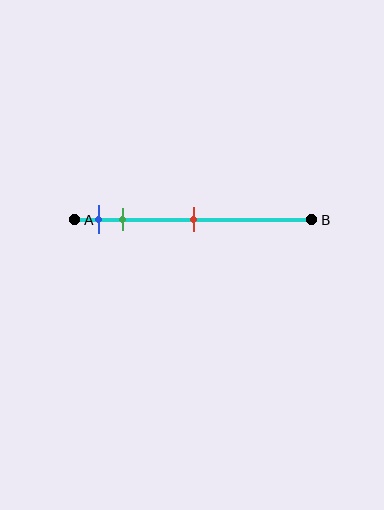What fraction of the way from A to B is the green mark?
The green mark is approximately 20% (0.2) of the way from A to B.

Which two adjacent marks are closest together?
The blue and green marks are the closest adjacent pair.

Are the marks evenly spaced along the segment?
No, the marks are not evenly spaced.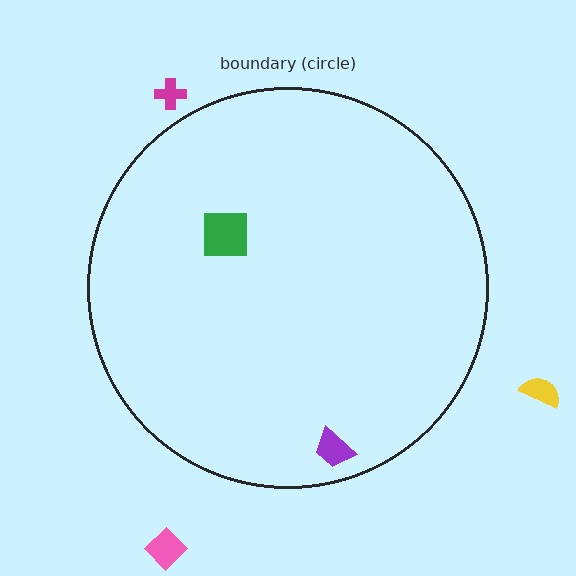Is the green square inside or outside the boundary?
Inside.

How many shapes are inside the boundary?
2 inside, 3 outside.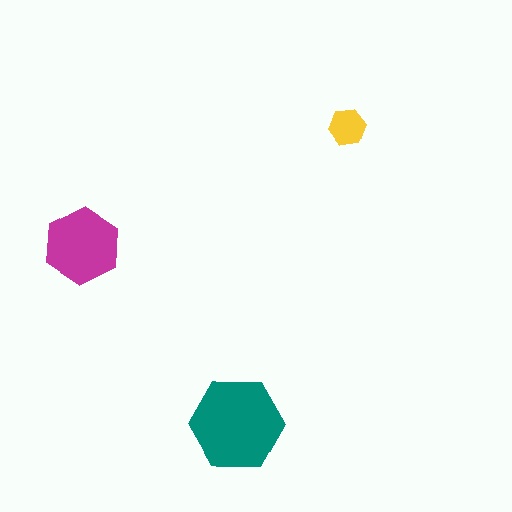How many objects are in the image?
There are 3 objects in the image.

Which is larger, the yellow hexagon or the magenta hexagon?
The magenta one.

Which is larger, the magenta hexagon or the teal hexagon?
The teal one.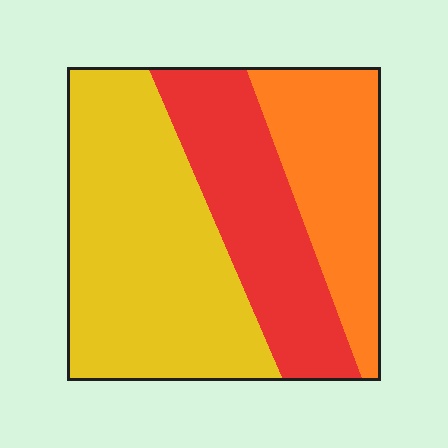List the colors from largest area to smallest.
From largest to smallest: yellow, red, orange.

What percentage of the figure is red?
Red takes up about one quarter (1/4) of the figure.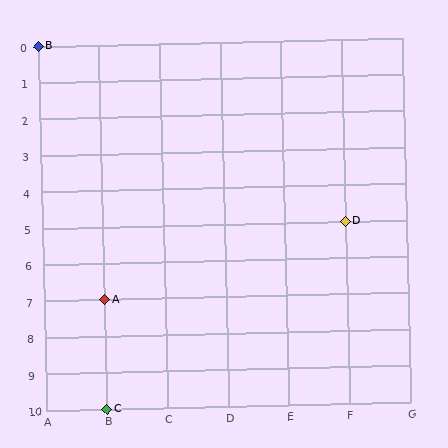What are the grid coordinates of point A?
Point A is at grid coordinates (B, 7).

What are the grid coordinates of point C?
Point C is at grid coordinates (B, 10).